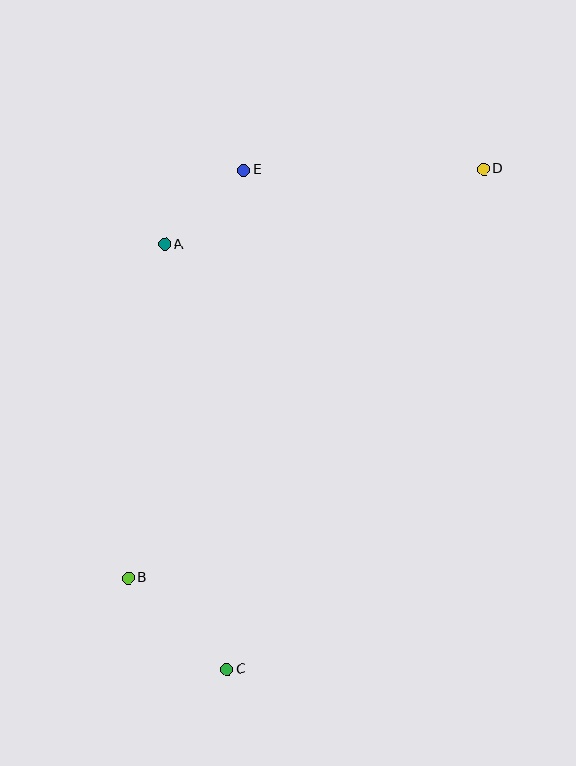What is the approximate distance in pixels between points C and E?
The distance between C and E is approximately 500 pixels.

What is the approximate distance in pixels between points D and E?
The distance between D and E is approximately 240 pixels.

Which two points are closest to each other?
Points A and E are closest to each other.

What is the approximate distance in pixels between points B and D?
The distance between B and D is approximately 541 pixels.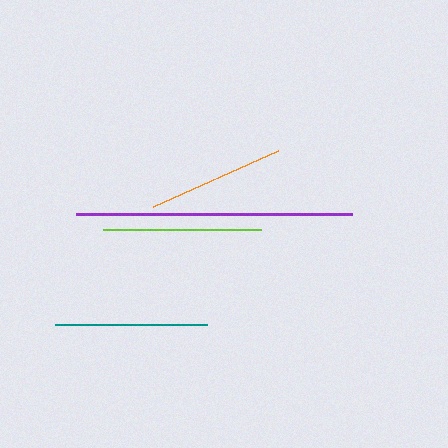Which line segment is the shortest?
The orange line is the shortest at approximately 137 pixels.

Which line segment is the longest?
The purple line is the longest at approximately 276 pixels.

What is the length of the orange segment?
The orange segment is approximately 137 pixels long.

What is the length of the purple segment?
The purple segment is approximately 276 pixels long.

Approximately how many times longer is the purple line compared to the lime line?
The purple line is approximately 1.7 times the length of the lime line.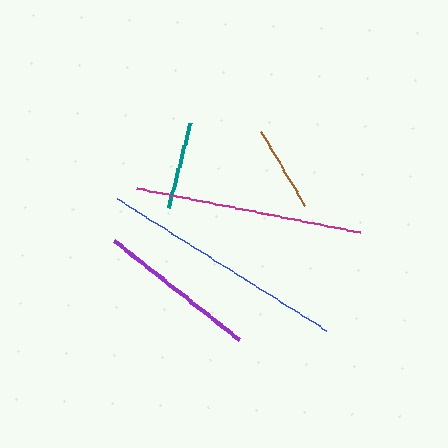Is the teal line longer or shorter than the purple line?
The purple line is longer than the teal line.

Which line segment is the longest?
The blue line is the longest at approximately 248 pixels.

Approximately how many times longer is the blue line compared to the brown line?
The blue line is approximately 2.9 times the length of the brown line.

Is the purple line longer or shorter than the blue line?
The blue line is longer than the purple line.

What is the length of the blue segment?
The blue segment is approximately 248 pixels long.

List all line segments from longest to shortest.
From longest to shortest: blue, magenta, purple, teal, brown.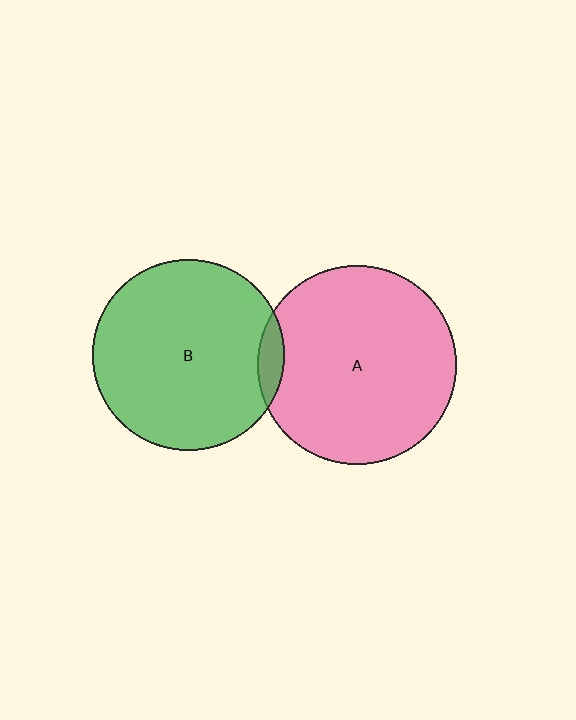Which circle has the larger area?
Circle A (pink).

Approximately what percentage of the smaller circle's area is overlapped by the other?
Approximately 5%.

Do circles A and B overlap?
Yes.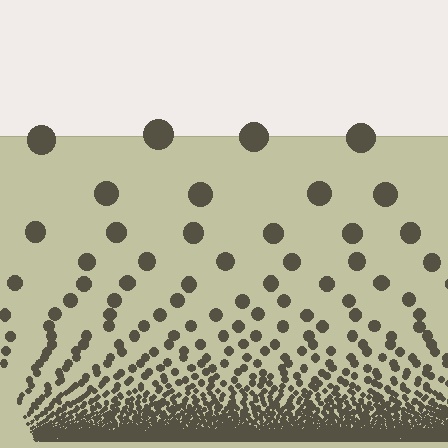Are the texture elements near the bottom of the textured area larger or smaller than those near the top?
Smaller. The gradient is inverted — elements near the bottom are smaller and denser.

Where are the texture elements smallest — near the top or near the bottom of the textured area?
Near the bottom.